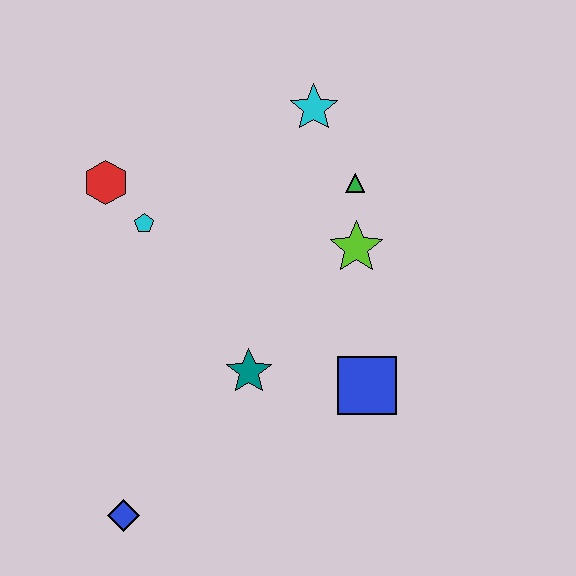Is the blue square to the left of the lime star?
No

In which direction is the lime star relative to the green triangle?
The lime star is below the green triangle.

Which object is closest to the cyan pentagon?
The red hexagon is closest to the cyan pentagon.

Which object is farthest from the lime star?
The blue diamond is farthest from the lime star.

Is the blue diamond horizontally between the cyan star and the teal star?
No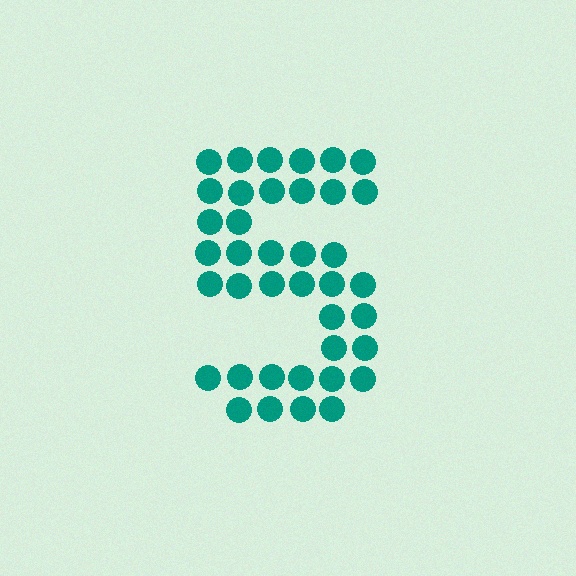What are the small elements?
The small elements are circles.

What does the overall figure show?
The overall figure shows the digit 5.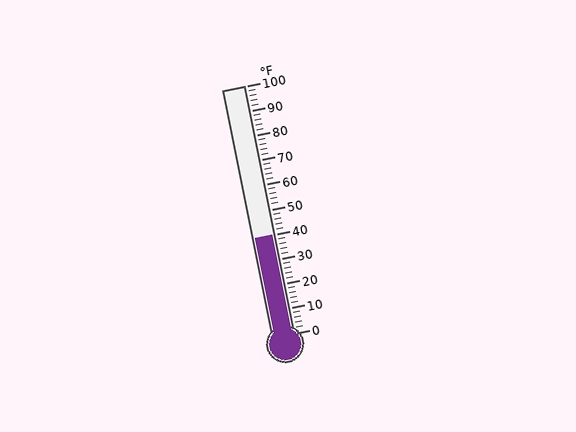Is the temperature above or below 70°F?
The temperature is below 70°F.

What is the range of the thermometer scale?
The thermometer scale ranges from 0°F to 100°F.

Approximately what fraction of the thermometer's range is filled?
The thermometer is filled to approximately 40% of its range.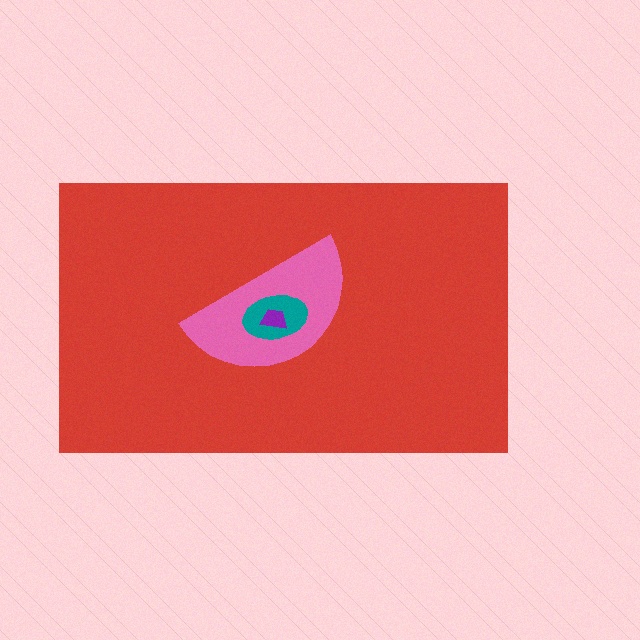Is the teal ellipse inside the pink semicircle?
Yes.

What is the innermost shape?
The purple trapezoid.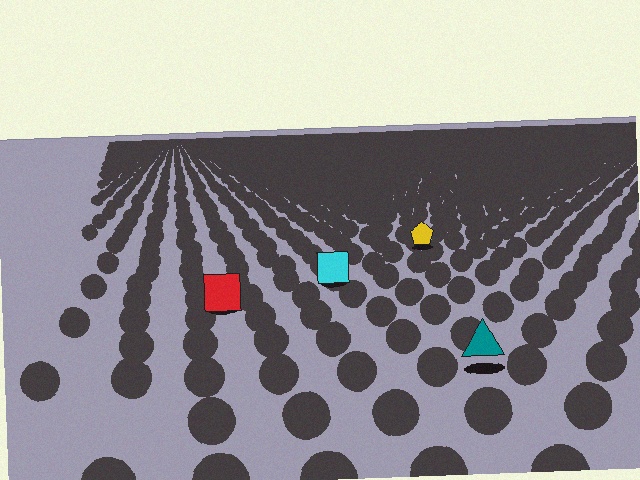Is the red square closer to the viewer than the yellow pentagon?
Yes. The red square is closer — you can tell from the texture gradient: the ground texture is coarser near it.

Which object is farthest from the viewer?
The yellow pentagon is farthest from the viewer. It appears smaller and the ground texture around it is denser.